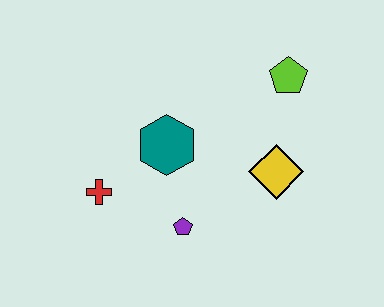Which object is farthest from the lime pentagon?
The red cross is farthest from the lime pentagon.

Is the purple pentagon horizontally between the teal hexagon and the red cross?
No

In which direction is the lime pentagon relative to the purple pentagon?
The lime pentagon is above the purple pentagon.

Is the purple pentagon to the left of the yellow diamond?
Yes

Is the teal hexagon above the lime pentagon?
No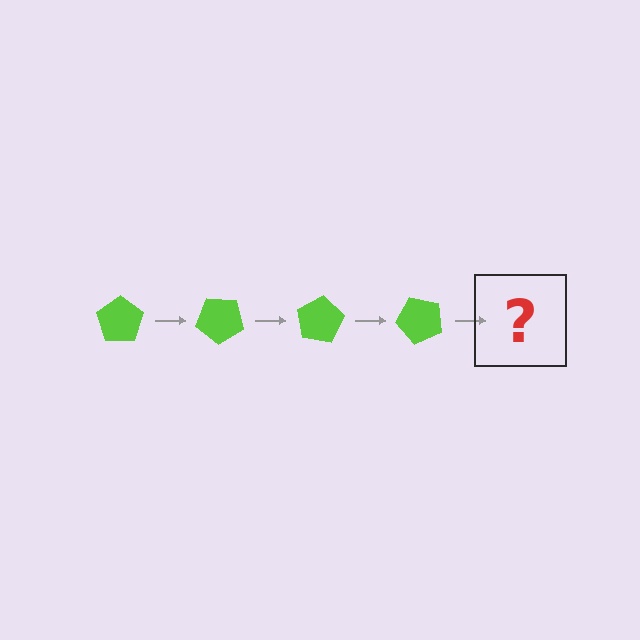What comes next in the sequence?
The next element should be a lime pentagon rotated 160 degrees.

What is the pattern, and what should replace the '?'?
The pattern is that the pentagon rotates 40 degrees each step. The '?' should be a lime pentagon rotated 160 degrees.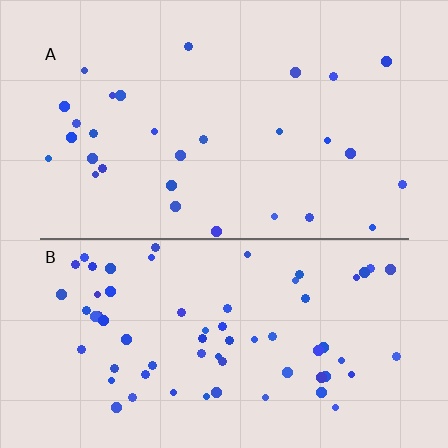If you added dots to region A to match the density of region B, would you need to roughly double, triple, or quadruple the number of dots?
Approximately double.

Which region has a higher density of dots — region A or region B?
B (the bottom).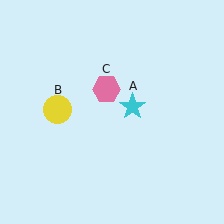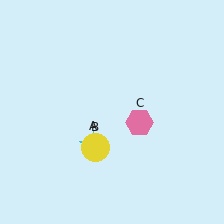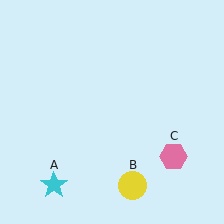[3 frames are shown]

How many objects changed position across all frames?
3 objects changed position: cyan star (object A), yellow circle (object B), pink hexagon (object C).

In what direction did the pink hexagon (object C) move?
The pink hexagon (object C) moved down and to the right.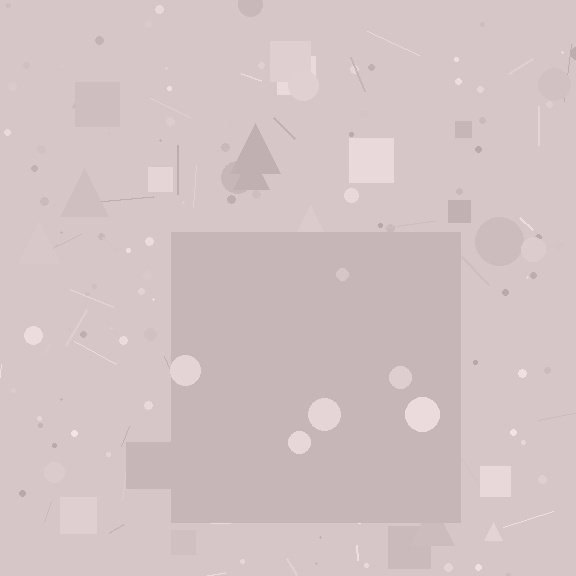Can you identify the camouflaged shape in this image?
The camouflaged shape is a square.